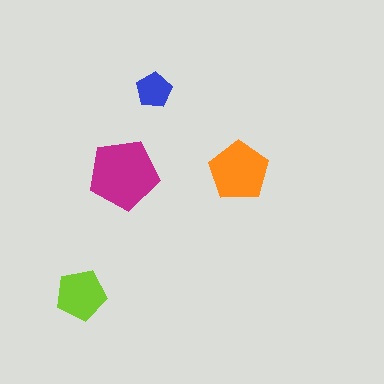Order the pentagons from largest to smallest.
the magenta one, the orange one, the lime one, the blue one.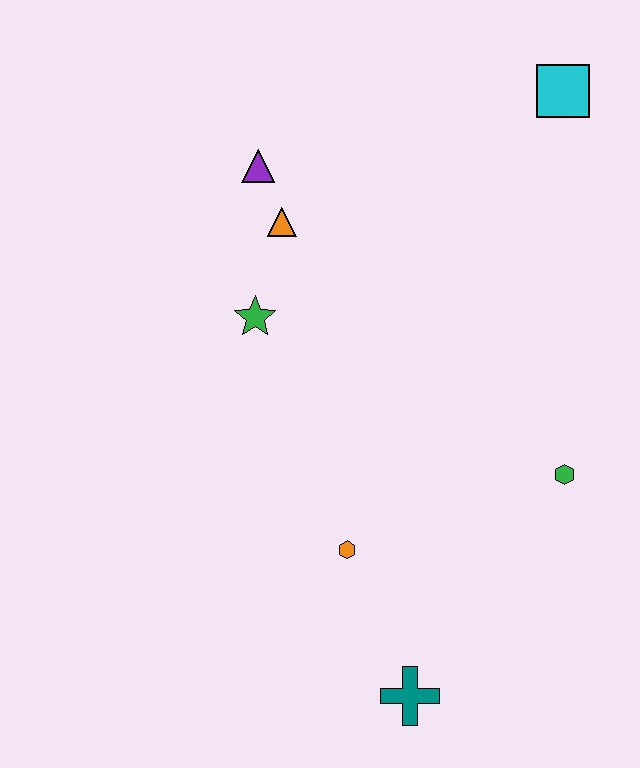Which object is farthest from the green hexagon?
The purple triangle is farthest from the green hexagon.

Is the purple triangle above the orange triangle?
Yes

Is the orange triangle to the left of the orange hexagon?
Yes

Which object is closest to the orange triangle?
The purple triangle is closest to the orange triangle.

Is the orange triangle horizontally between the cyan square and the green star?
Yes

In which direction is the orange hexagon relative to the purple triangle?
The orange hexagon is below the purple triangle.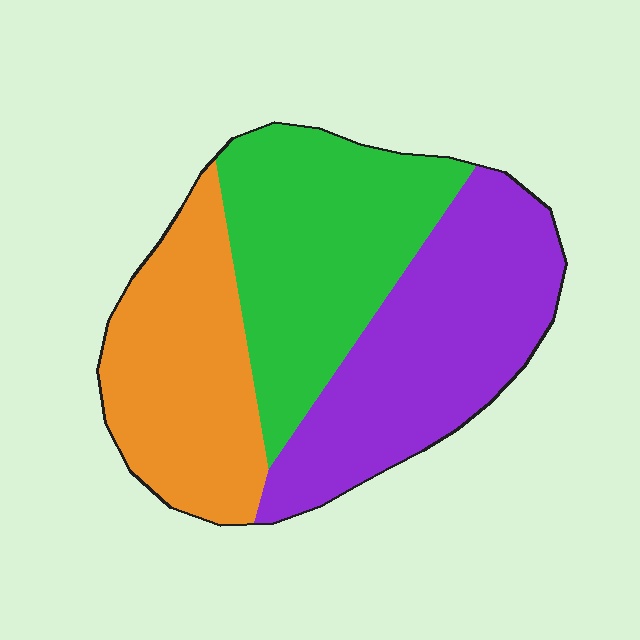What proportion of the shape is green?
Green covers about 35% of the shape.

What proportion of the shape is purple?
Purple covers roughly 35% of the shape.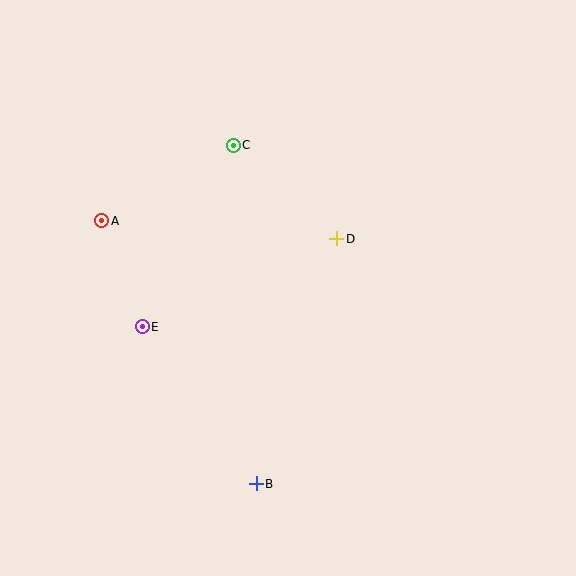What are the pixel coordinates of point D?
Point D is at (337, 239).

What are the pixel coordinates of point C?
Point C is at (233, 145).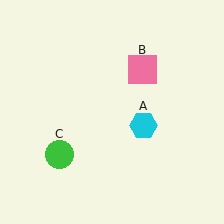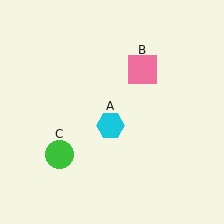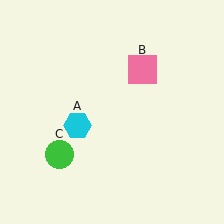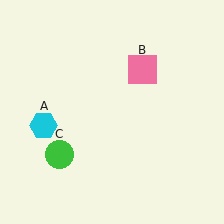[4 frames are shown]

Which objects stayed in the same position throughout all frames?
Pink square (object B) and green circle (object C) remained stationary.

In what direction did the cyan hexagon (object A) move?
The cyan hexagon (object A) moved left.